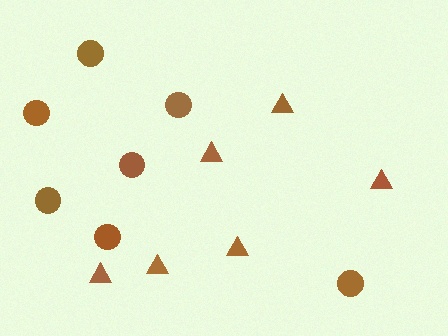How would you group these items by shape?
There are 2 groups: one group of triangles (6) and one group of circles (7).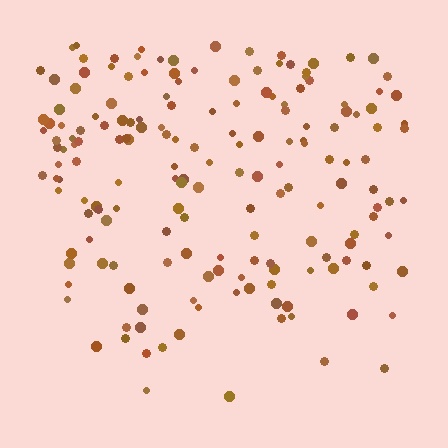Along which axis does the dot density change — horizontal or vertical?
Vertical.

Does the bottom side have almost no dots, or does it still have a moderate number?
Still a moderate number, just noticeably fewer than the top.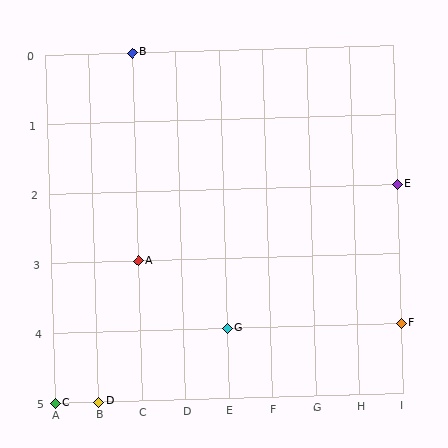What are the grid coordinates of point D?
Point D is at grid coordinates (B, 5).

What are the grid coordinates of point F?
Point F is at grid coordinates (I, 4).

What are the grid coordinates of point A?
Point A is at grid coordinates (C, 3).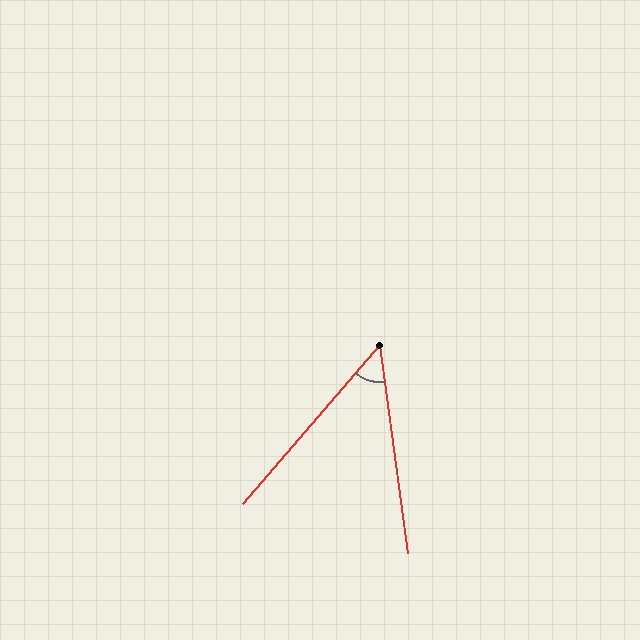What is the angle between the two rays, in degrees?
Approximately 48 degrees.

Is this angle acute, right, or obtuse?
It is acute.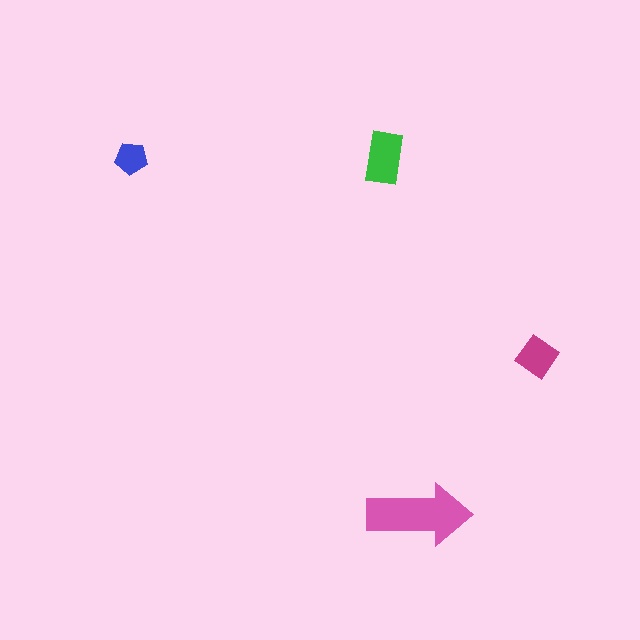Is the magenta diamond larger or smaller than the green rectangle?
Smaller.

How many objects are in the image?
There are 4 objects in the image.